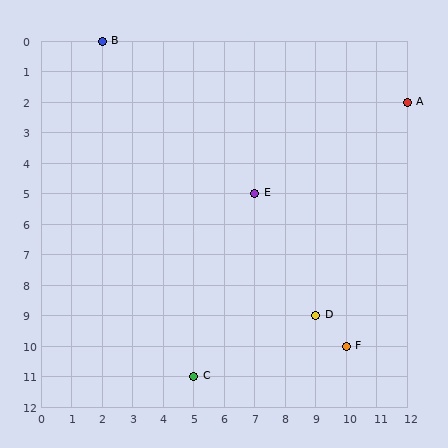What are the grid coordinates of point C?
Point C is at grid coordinates (5, 11).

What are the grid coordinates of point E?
Point E is at grid coordinates (7, 5).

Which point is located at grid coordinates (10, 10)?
Point F is at (10, 10).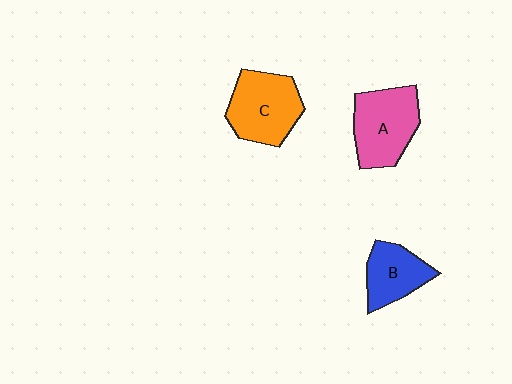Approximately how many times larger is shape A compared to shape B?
Approximately 1.4 times.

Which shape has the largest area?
Shape A (pink).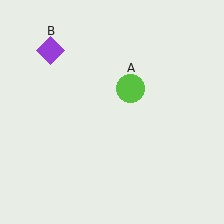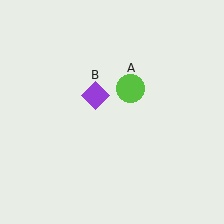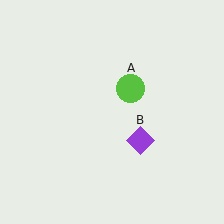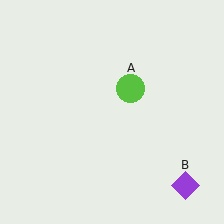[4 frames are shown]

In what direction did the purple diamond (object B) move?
The purple diamond (object B) moved down and to the right.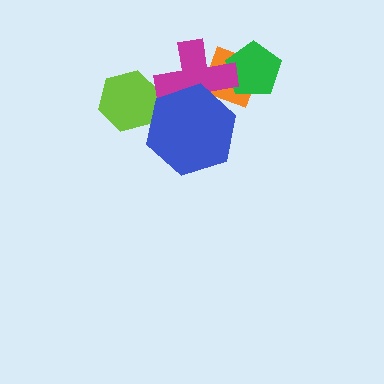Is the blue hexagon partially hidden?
No, no other shape covers it.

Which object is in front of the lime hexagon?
The blue hexagon is in front of the lime hexagon.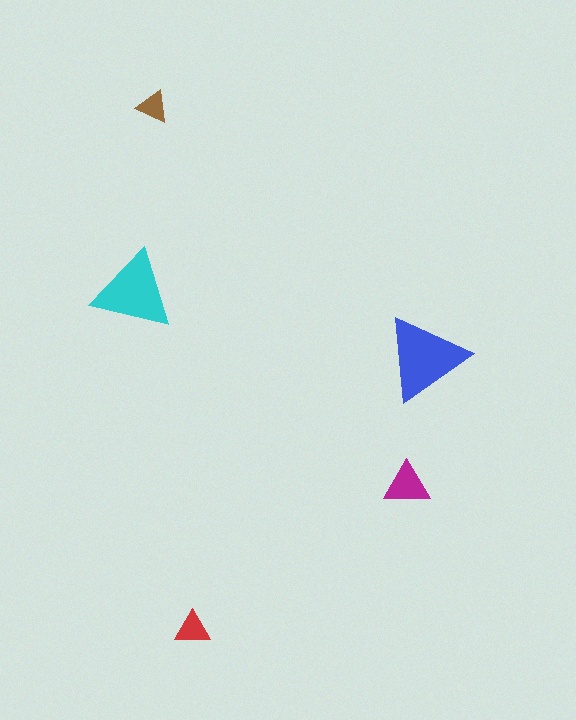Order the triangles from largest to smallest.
the blue one, the cyan one, the magenta one, the red one, the brown one.